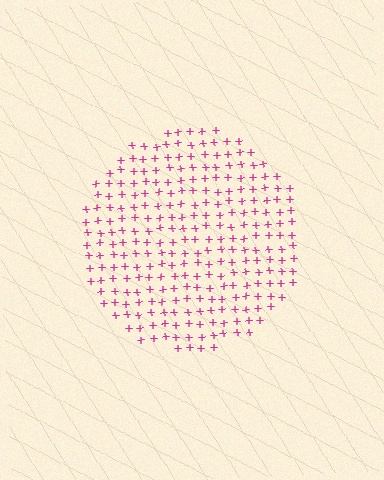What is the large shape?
The large shape is a circle.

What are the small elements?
The small elements are plus signs.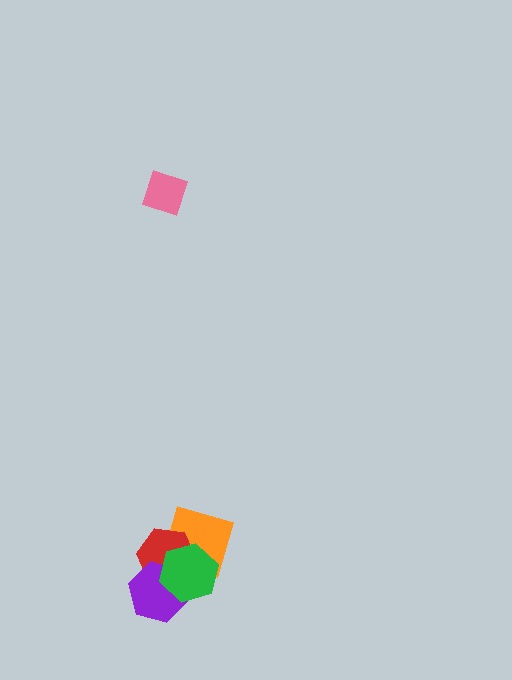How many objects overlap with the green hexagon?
3 objects overlap with the green hexagon.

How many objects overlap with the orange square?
2 objects overlap with the orange square.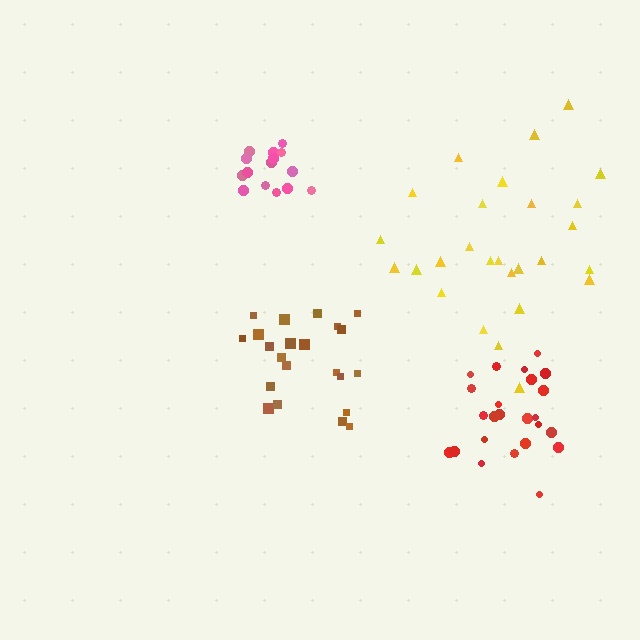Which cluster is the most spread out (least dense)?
Yellow.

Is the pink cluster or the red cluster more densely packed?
Pink.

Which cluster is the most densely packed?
Pink.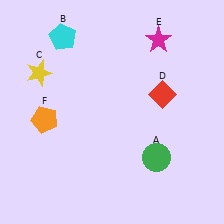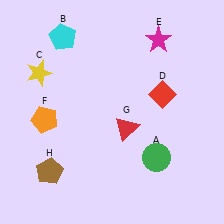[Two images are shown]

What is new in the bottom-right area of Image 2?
A red triangle (G) was added in the bottom-right area of Image 2.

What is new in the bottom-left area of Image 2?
A brown pentagon (H) was added in the bottom-left area of Image 2.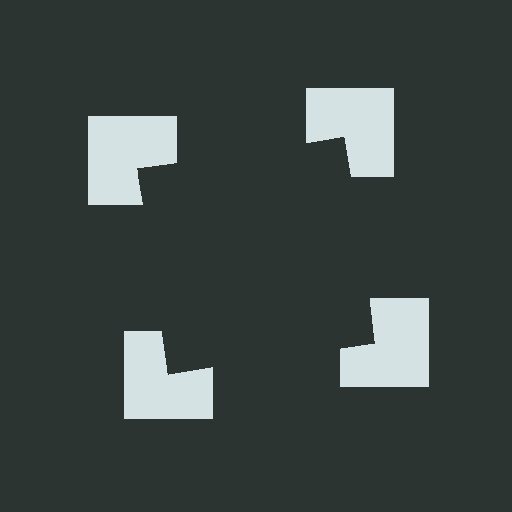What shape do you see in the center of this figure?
An illusory square — its edges are inferred from the aligned wedge cuts in the notched squares, not physically drawn.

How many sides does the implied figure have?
4 sides.